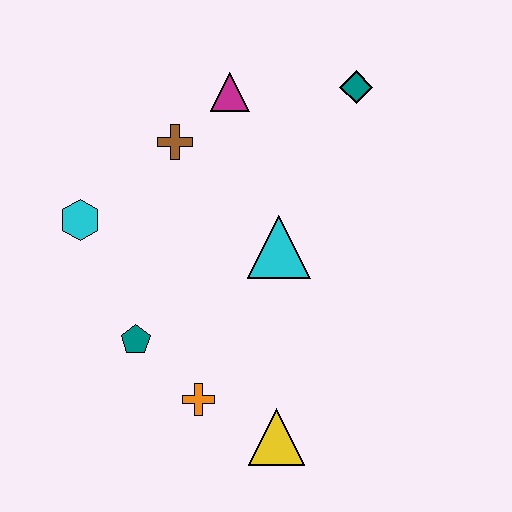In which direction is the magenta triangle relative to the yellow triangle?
The magenta triangle is above the yellow triangle.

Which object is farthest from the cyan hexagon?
The teal diamond is farthest from the cyan hexagon.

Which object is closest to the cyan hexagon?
The brown cross is closest to the cyan hexagon.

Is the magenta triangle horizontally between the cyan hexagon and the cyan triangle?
Yes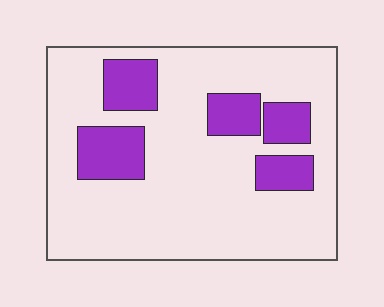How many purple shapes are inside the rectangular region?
5.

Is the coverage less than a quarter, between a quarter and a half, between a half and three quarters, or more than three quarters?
Less than a quarter.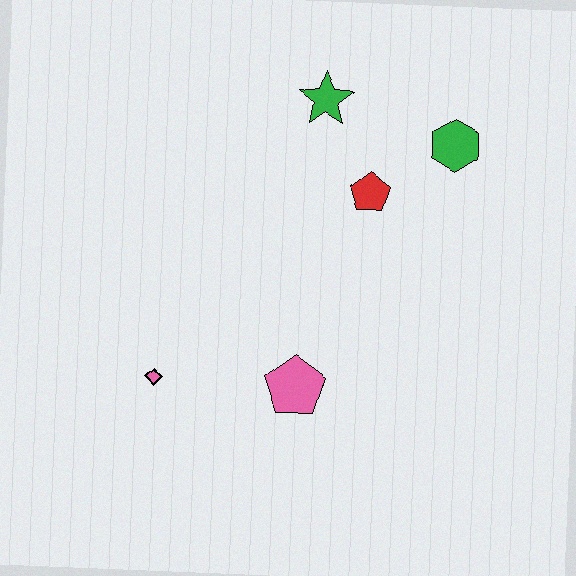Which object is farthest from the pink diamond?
The green hexagon is farthest from the pink diamond.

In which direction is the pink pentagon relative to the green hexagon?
The pink pentagon is below the green hexagon.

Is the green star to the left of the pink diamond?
No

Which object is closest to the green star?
The red pentagon is closest to the green star.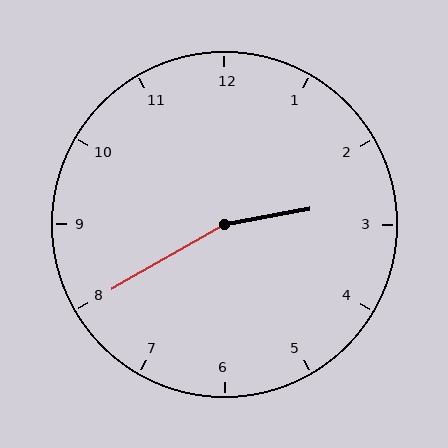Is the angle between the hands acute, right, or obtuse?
It is obtuse.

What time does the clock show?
2:40.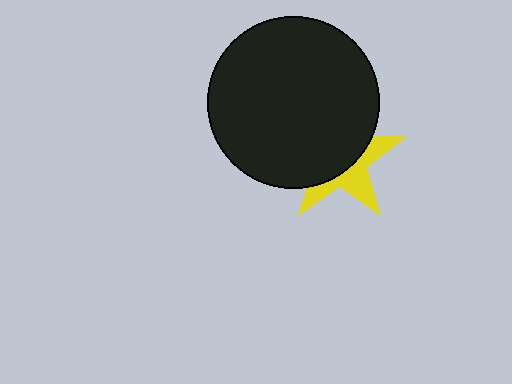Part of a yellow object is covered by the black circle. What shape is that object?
It is a star.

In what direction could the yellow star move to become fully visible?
The yellow star could move toward the lower-right. That would shift it out from behind the black circle entirely.